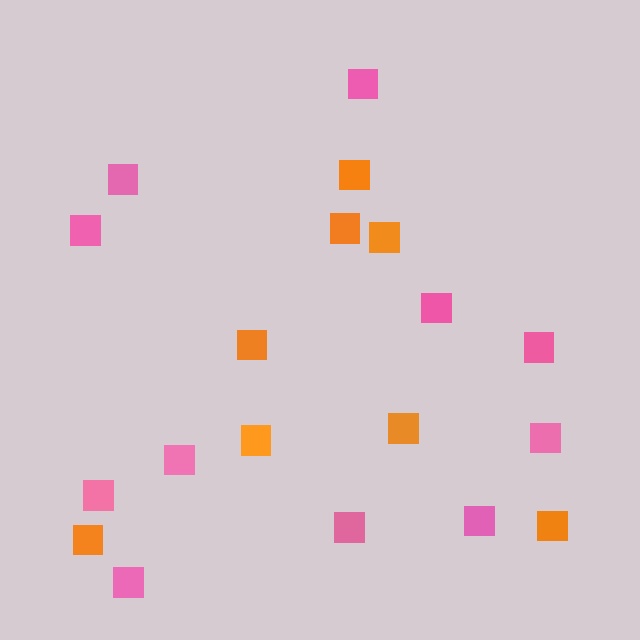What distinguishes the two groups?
There are 2 groups: one group of pink squares (11) and one group of orange squares (8).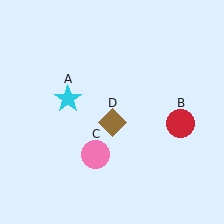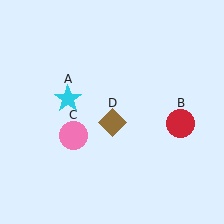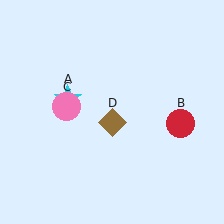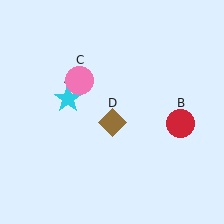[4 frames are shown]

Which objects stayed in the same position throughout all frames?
Cyan star (object A) and red circle (object B) and brown diamond (object D) remained stationary.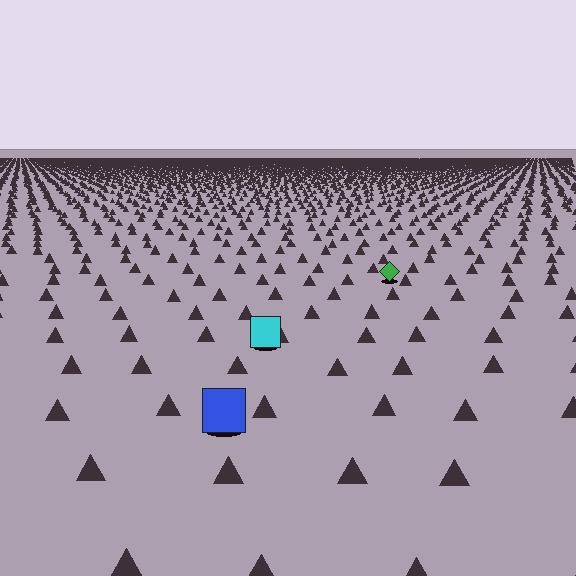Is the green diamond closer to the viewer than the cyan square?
No. The cyan square is closer — you can tell from the texture gradient: the ground texture is coarser near it.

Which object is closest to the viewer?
The blue square is closest. The texture marks near it are larger and more spread out.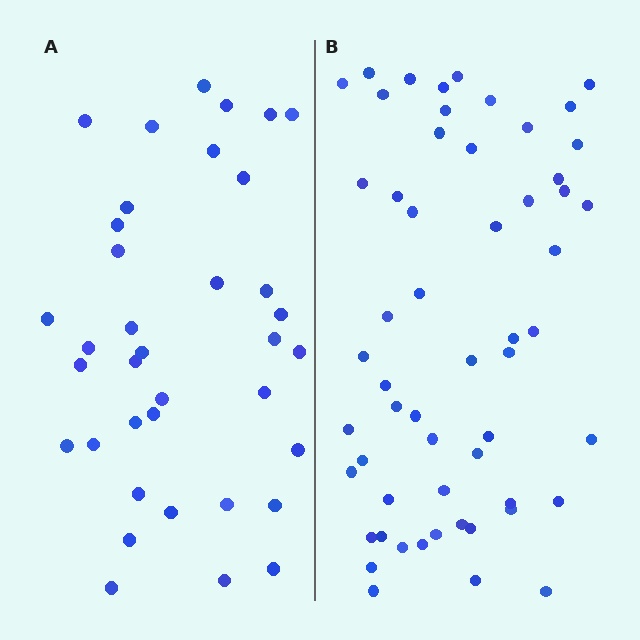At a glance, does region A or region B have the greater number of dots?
Region B (the right region) has more dots.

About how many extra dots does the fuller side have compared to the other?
Region B has approximately 20 more dots than region A.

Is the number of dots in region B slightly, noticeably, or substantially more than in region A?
Region B has substantially more. The ratio is roughly 1.5 to 1.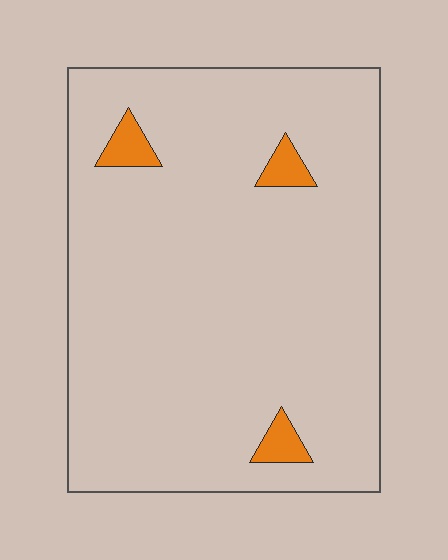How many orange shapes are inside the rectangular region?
3.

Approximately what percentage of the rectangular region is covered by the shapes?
Approximately 5%.